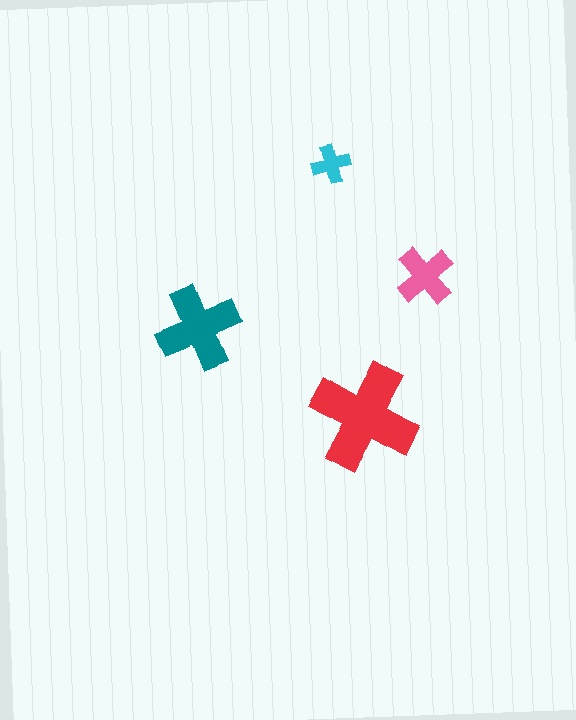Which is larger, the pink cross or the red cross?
The red one.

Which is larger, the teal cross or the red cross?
The red one.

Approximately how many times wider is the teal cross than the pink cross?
About 1.5 times wider.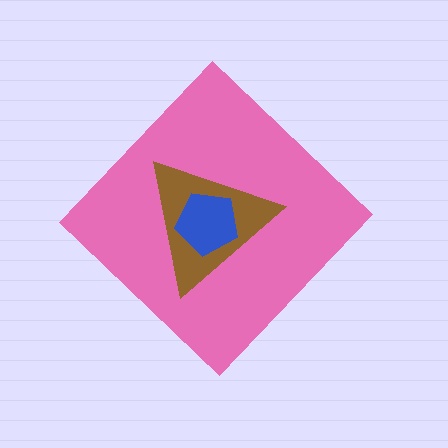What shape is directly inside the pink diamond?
The brown triangle.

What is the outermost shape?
The pink diamond.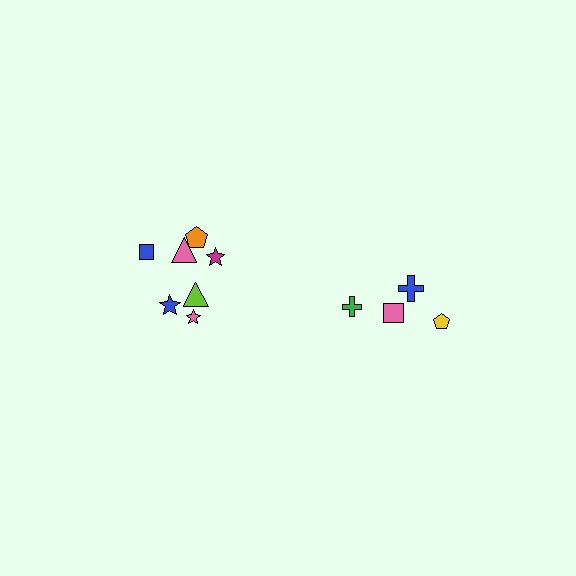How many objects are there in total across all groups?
There are 11 objects.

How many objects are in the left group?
There are 7 objects.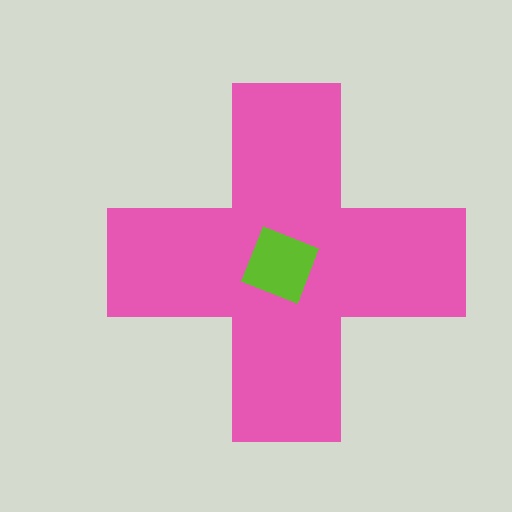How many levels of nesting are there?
2.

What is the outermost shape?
The pink cross.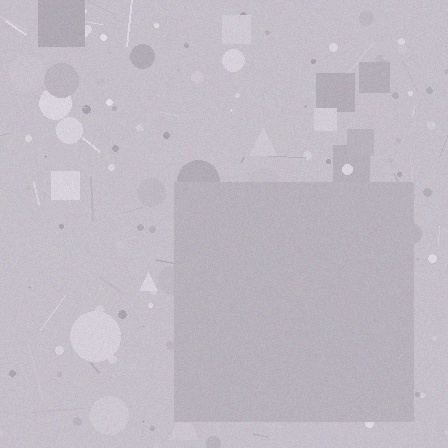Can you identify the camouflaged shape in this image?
The camouflaged shape is a square.